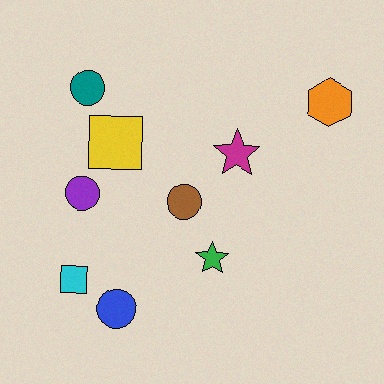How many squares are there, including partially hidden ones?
There are 2 squares.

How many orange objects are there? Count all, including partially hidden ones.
There is 1 orange object.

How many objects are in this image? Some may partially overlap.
There are 9 objects.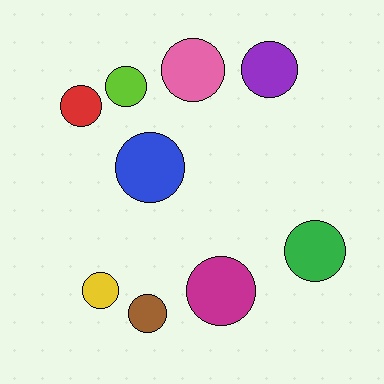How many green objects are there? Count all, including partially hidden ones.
There is 1 green object.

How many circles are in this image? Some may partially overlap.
There are 9 circles.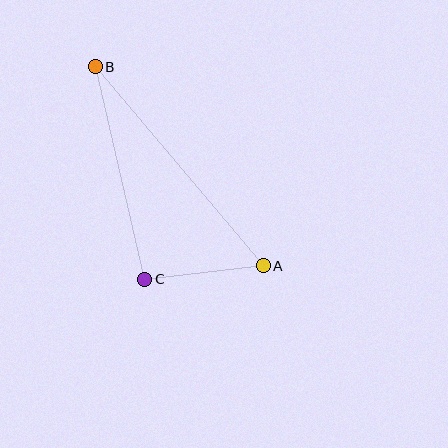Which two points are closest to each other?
Points A and C are closest to each other.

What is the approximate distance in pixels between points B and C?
The distance between B and C is approximately 218 pixels.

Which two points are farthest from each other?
Points A and B are farthest from each other.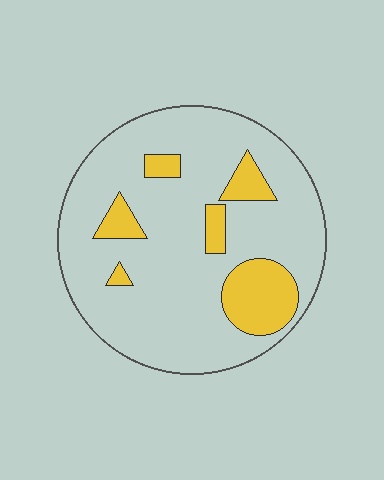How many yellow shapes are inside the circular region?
6.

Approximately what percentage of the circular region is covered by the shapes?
Approximately 20%.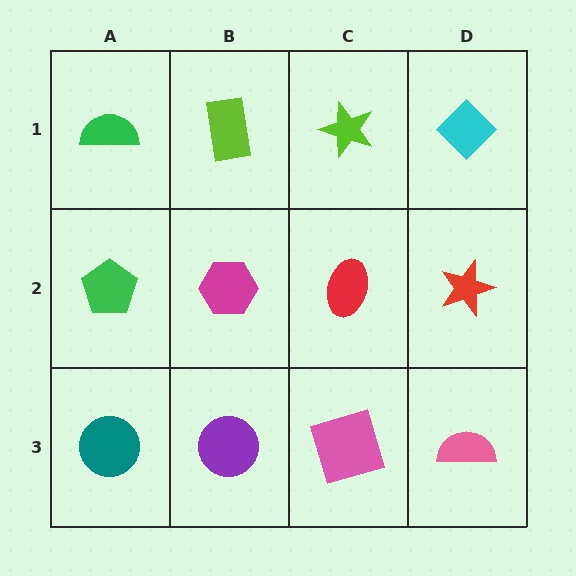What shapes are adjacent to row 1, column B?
A magenta hexagon (row 2, column B), a green semicircle (row 1, column A), a lime star (row 1, column C).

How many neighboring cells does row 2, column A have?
3.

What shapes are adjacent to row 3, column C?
A red ellipse (row 2, column C), a purple circle (row 3, column B), a pink semicircle (row 3, column D).